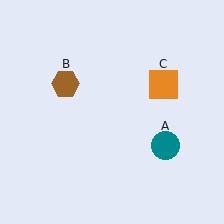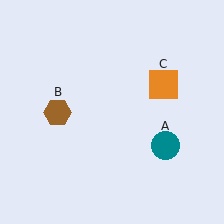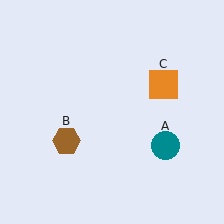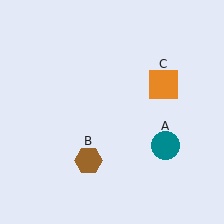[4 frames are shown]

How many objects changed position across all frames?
1 object changed position: brown hexagon (object B).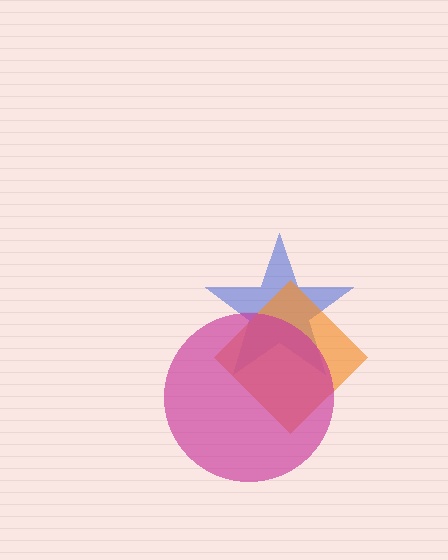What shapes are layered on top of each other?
The layered shapes are: a blue star, an orange diamond, a magenta circle.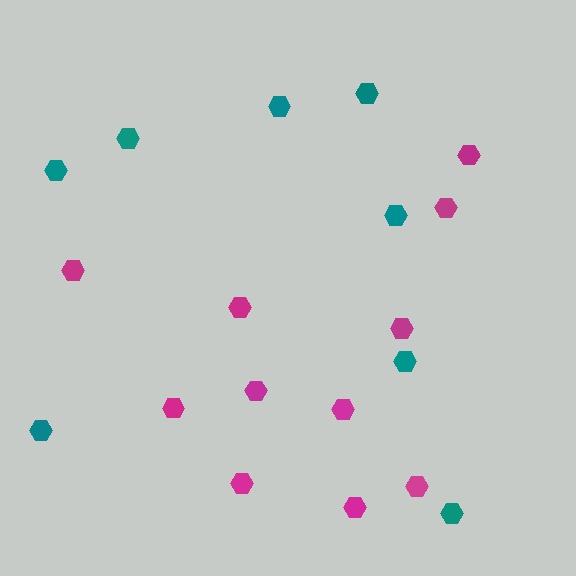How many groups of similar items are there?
There are 2 groups: one group of magenta hexagons (11) and one group of teal hexagons (8).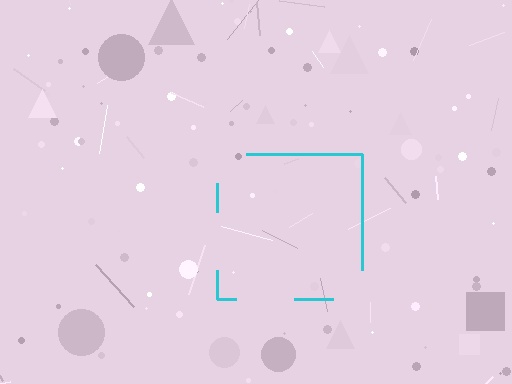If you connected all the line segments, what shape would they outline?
They would outline a square.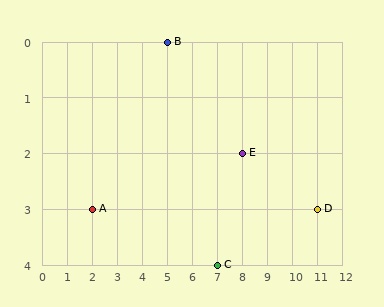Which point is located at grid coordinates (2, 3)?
Point A is at (2, 3).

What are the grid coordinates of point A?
Point A is at grid coordinates (2, 3).